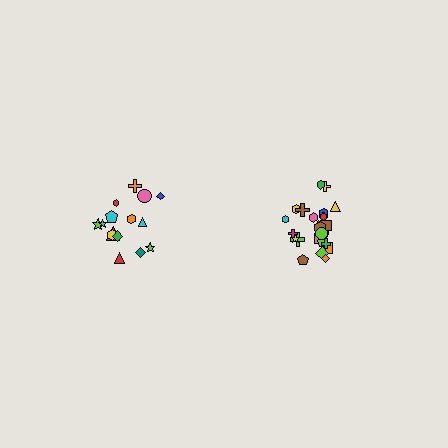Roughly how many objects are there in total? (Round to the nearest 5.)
Roughly 40 objects in total.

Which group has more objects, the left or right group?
The right group.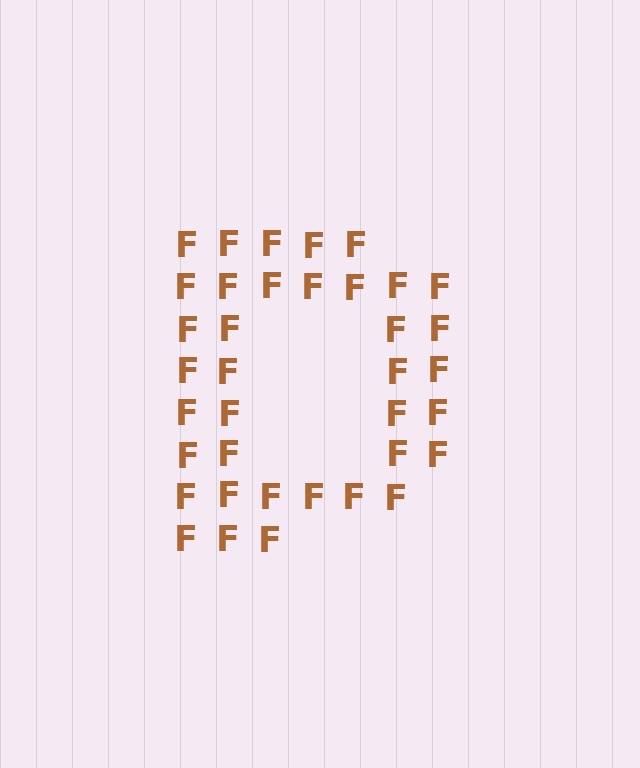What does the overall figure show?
The overall figure shows the letter D.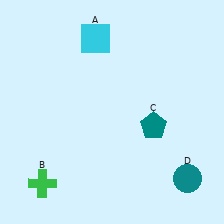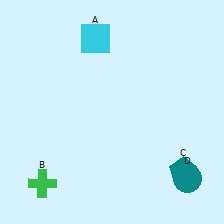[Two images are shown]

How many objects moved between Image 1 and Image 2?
1 object moved between the two images.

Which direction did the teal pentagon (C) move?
The teal pentagon (C) moved down.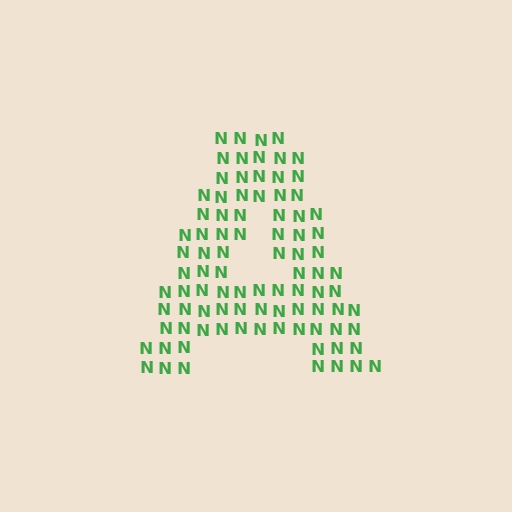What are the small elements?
The small elements are letter N's.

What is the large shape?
The large shape is the letter A.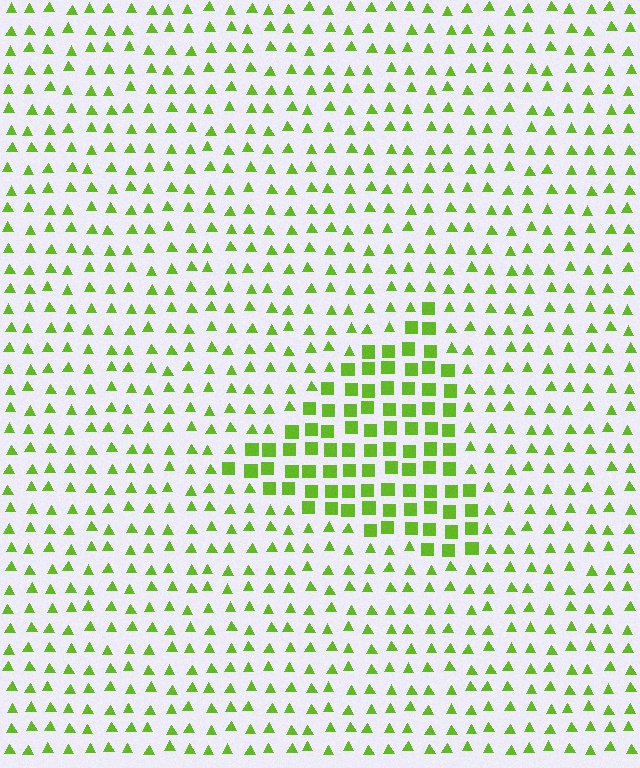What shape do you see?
I see a triangle.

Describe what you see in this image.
The image is filled with small lime elements arranged in a uniform grid. A triangle-shaped region contains squares, while the surrounding area contains triangles. The boundary is defined purely by the change in element shape.